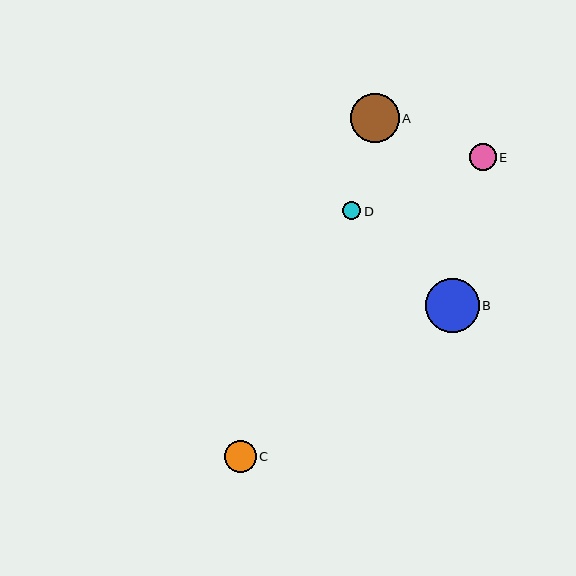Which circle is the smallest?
Circle D is the smallest with a size of approximately 19 pixels.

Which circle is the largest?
Circle B is the largest with a size of approximately 54 pixels.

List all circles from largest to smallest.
From largest to smallest: B, A, C, E, D.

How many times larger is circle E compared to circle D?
Circle E is approximately 1.4 times the size of circle D.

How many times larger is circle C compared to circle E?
Circle C is approximately 1.2 times the size of circle E.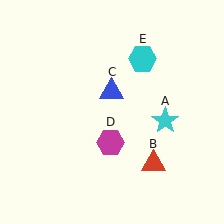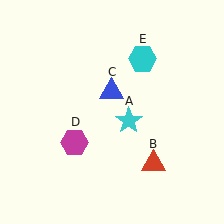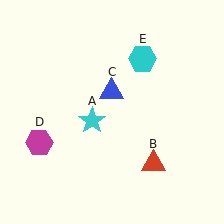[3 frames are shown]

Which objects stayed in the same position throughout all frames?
Red triangle (object B) and blue triangle (object C) and cyan hexagon (object E) remained stationary.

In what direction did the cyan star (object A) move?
The cyan star (object A) moved left.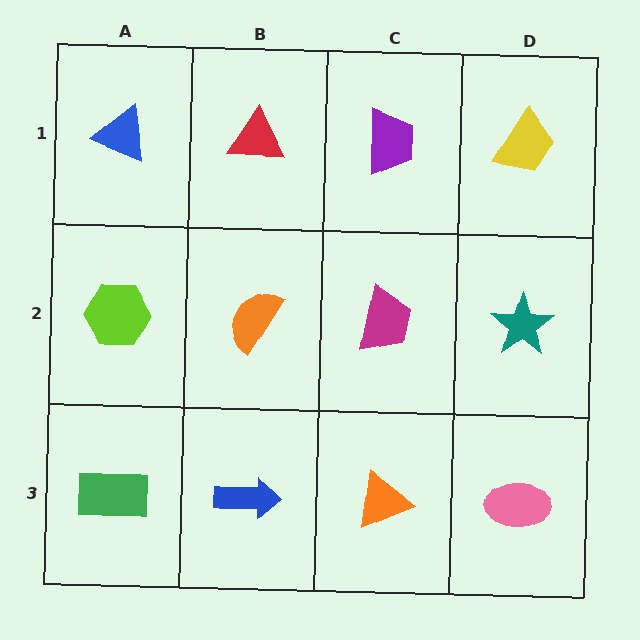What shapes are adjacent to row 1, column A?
A lime hexagon (row 2, column A), a red triangle (row 1, column B).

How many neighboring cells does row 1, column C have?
3.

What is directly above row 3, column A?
A lime hexagon.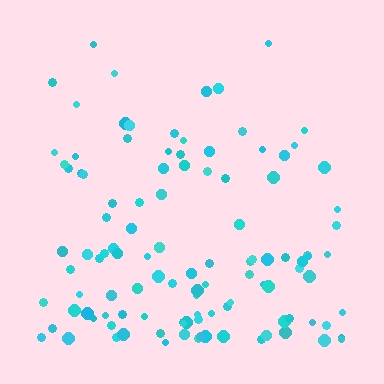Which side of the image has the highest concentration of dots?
The bottom.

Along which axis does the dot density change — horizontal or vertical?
Vertical.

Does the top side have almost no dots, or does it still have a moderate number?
Still a moderate number, just noticeably fewer than the bottom.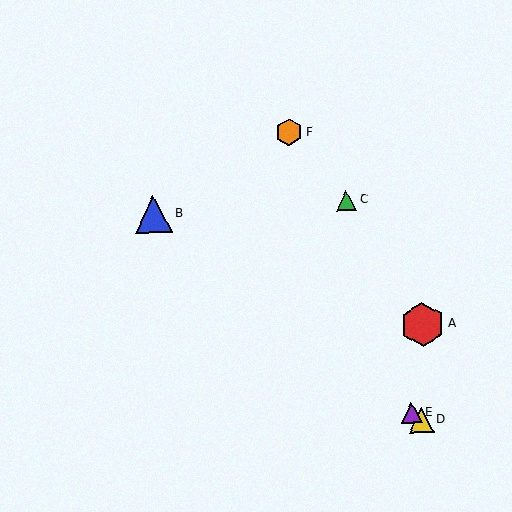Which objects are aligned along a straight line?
Objects B, D, E are aligned along a straight line.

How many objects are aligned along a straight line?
3 objects (B, D, E) are aligned along a straight line.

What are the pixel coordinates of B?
Object B is at (153, 214).